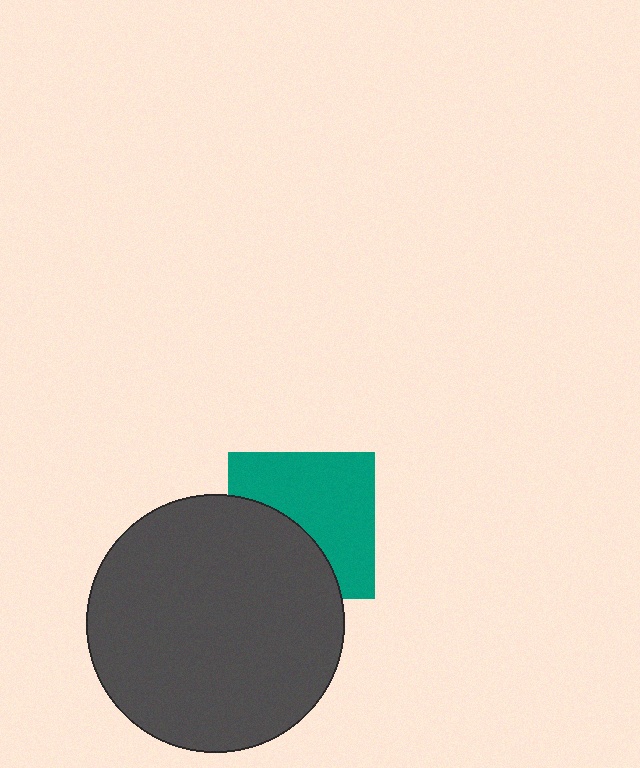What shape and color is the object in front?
The object in front is a dark gray circle.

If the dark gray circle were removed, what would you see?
You would see the complete teal square.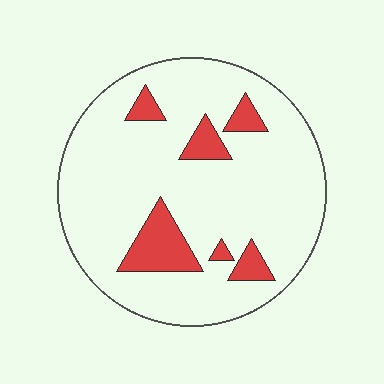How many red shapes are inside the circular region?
6.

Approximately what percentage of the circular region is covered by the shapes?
Approximately 15%.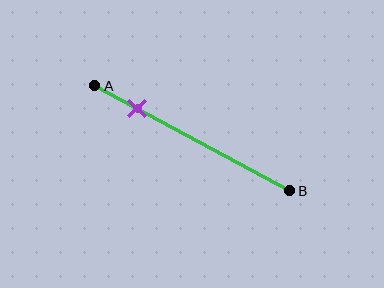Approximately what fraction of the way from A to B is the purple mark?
The purple mark is approximately 20% of the way from A to B.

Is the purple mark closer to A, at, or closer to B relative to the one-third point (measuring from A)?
The purple mark is closer to point A than the one-third point of segment AB.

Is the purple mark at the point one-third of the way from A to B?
No, the mark is at about 20% from A, not at the 33% one-third point.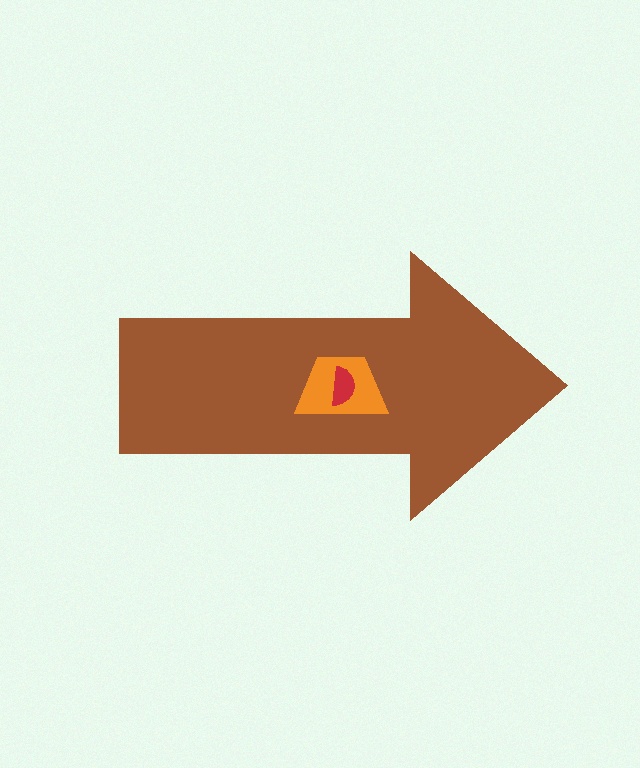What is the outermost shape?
The brown arrow.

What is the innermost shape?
The red semicircle.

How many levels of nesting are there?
3.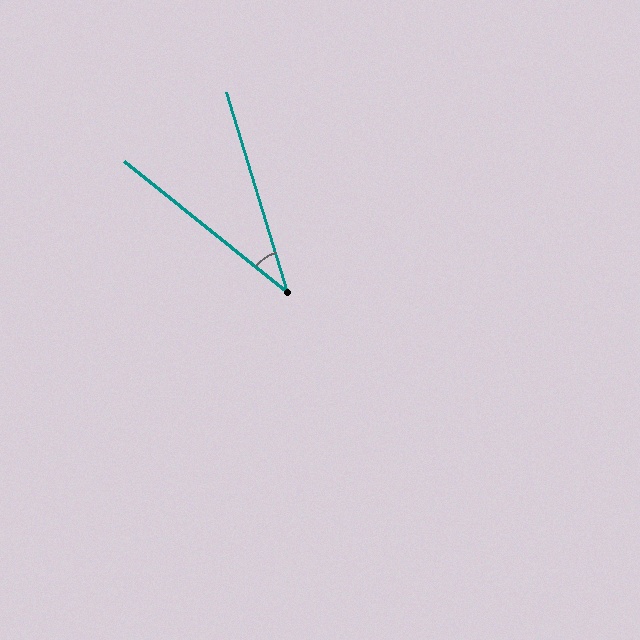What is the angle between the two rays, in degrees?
Approximately 34 degrees.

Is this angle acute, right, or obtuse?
It is acute.